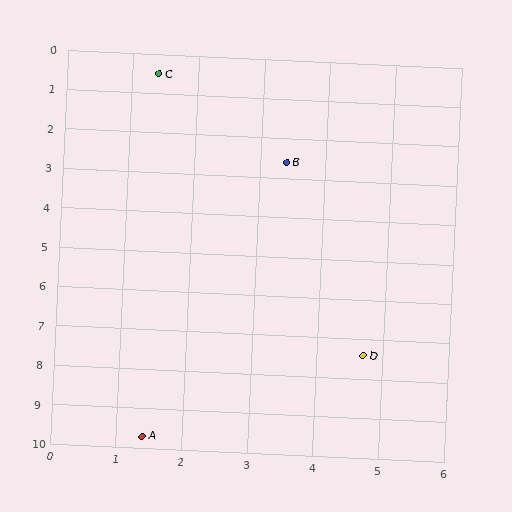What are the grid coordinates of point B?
Point B is at approximately (3.4, 2.6).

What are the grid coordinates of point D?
Point D is at approximately (4.7, 7.4).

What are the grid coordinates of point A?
Point A is at approximately (1.4, 9.7).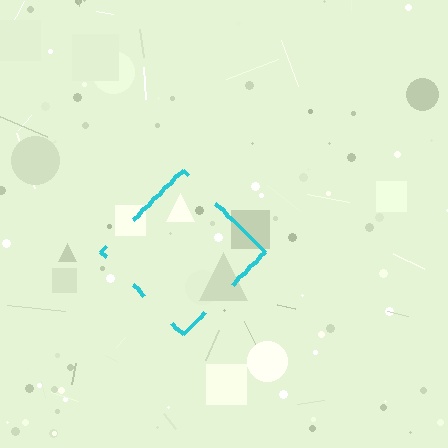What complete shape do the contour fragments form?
The contour fragments form a diamond.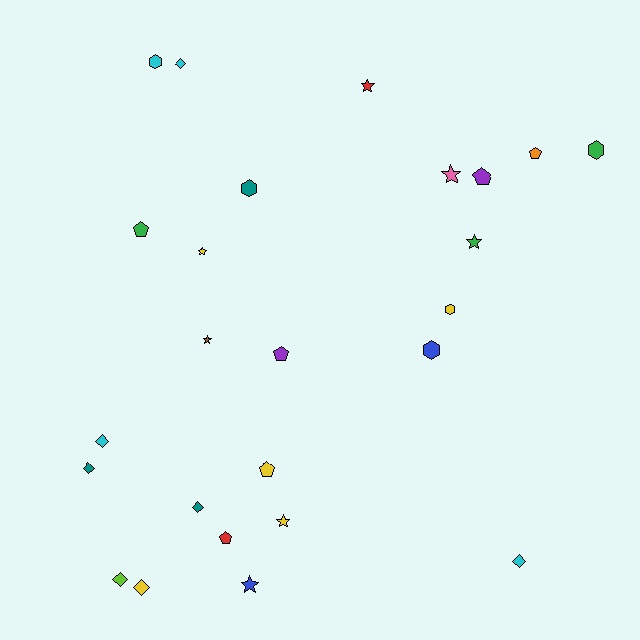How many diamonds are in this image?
There are 7 diamonds.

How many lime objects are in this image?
There is 1 lime object.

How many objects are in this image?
There are 25 objects.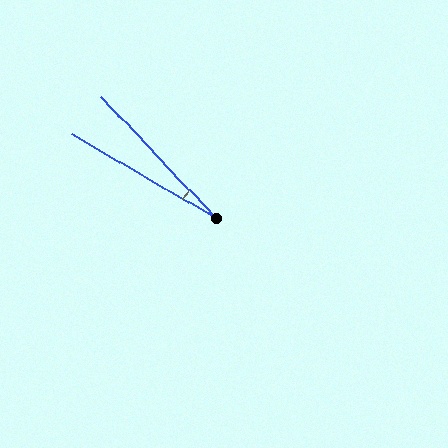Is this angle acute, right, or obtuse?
It is acute.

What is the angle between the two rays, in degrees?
Approximately 16 degrees.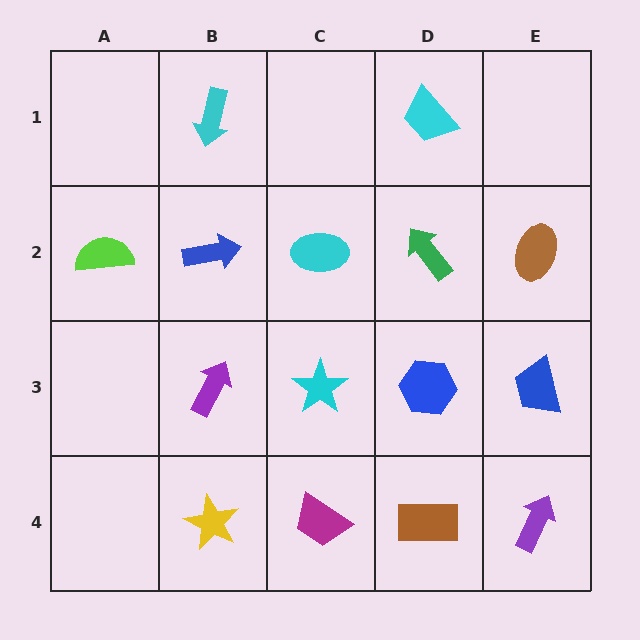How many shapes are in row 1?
2 shapes.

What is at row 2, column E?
A brown ellipse.